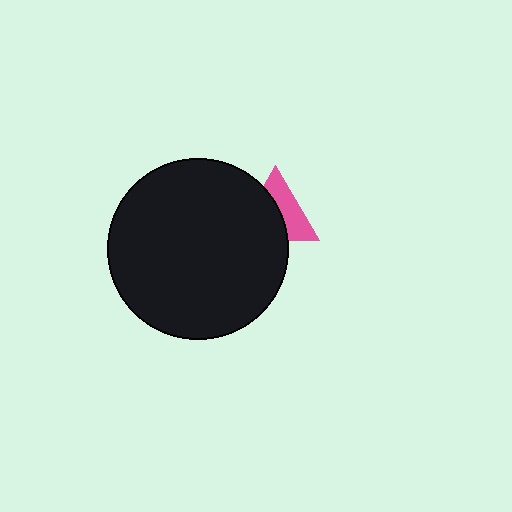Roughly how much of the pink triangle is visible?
About half of it is visible (roughly 47%).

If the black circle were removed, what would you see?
You would see the complete pink triangle.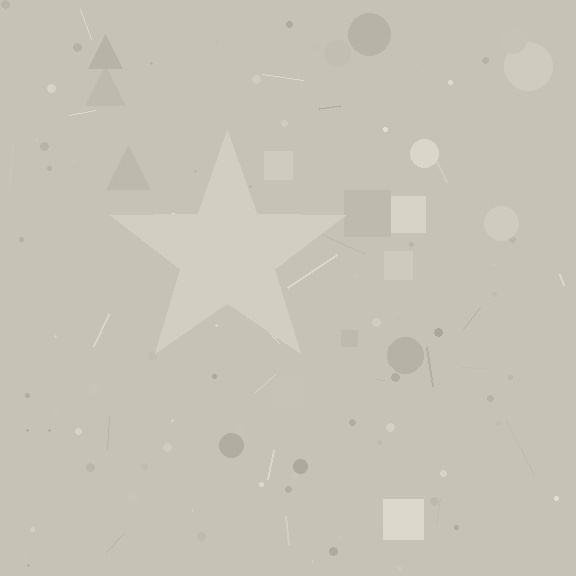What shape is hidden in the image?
A star is hidden in the image.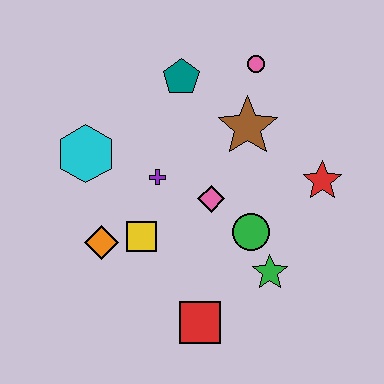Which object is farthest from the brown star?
The red square is farthest from the brown star.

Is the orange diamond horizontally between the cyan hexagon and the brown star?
Yes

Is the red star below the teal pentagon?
Yes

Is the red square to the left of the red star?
Yes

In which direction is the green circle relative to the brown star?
The green circle is below the brown star.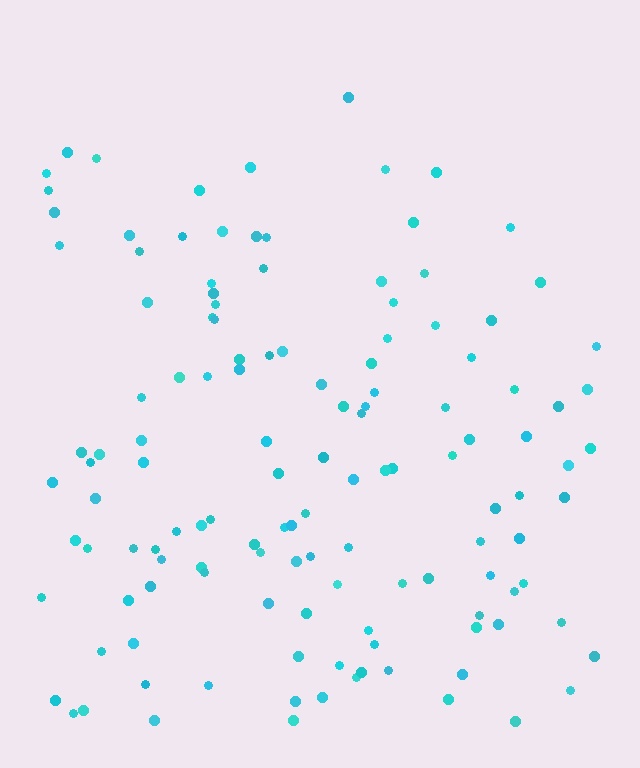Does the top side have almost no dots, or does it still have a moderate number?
Still a moderate number, just noticeably fewer than the bottom.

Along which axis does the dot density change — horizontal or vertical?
Vertical.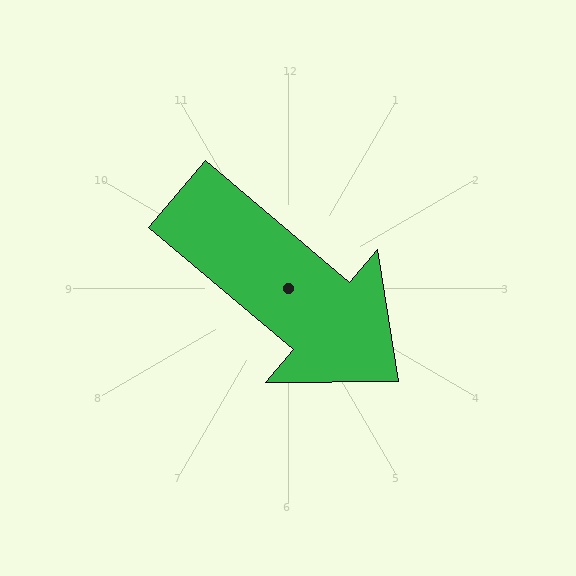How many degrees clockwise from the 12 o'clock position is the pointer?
Approximately 130 degrees.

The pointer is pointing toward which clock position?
Roughly 4 o'clock.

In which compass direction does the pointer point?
Southeast.